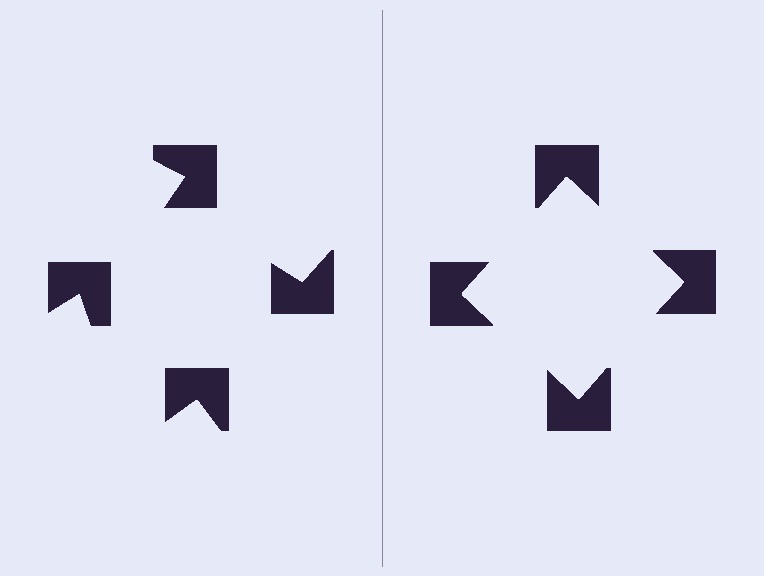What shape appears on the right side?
An illusory square.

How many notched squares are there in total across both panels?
8 — 4 on each side.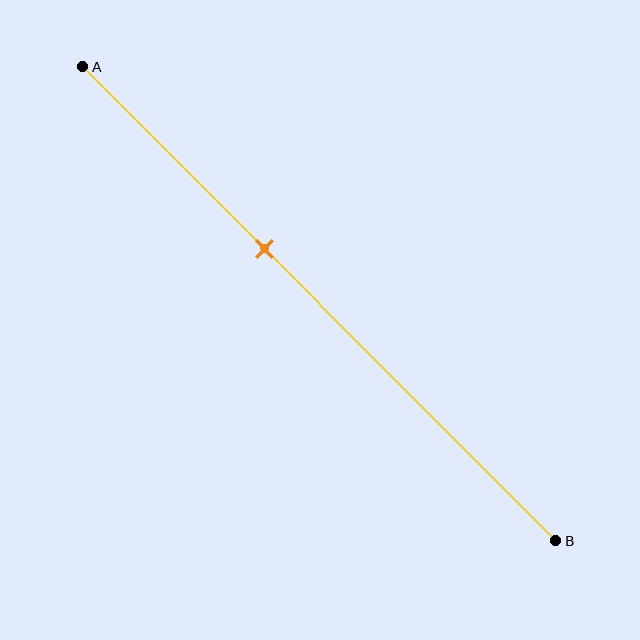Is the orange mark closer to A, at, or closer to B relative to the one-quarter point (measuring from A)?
The orange mark is closer to point B than the one-quarter point of segment AB.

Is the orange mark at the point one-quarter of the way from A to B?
No, the mark is at about 40% from A, not at the 25% one-quarter point.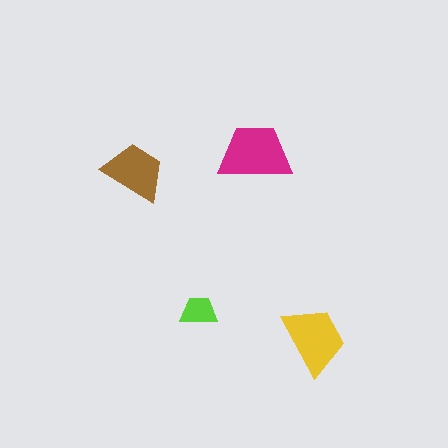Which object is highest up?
The magenta trapezoid is topmost.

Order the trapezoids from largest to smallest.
the magenta one, the yellow one, the brown one, the lime one.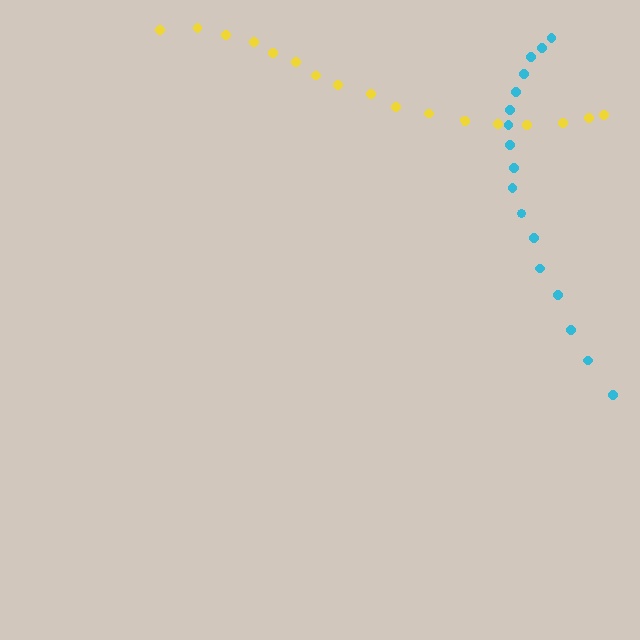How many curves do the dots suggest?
There are 2 distinct paths.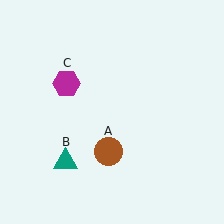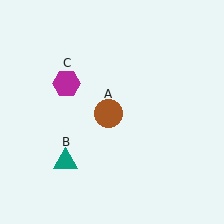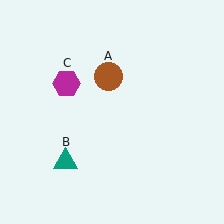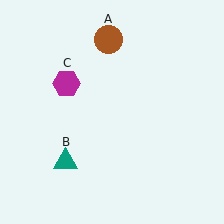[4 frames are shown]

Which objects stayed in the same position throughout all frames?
Teal triangle (object B) and magenta hexagon (object C) remained stationary.